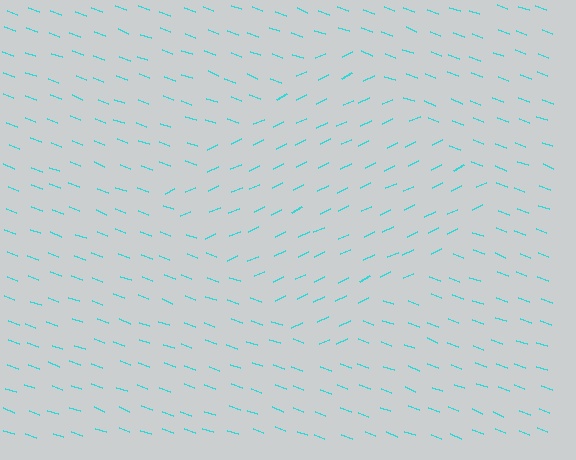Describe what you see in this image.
The image is filled with small cyan line segments. A diamond region in the image has lines oriented differently from the surrounding lines, creating a visible texture boundary.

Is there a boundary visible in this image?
Yes, there is a texture boundary formed by a change in line orientation.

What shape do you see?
I see a diamond.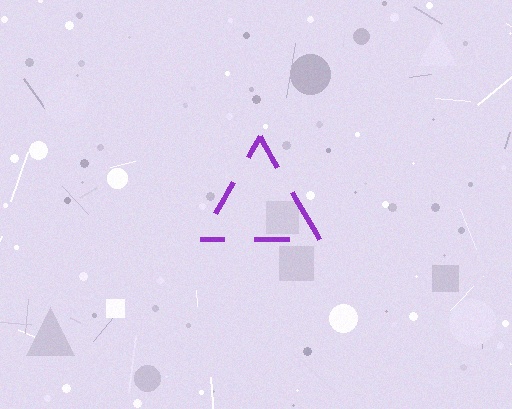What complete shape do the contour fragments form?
The contour fragments form a triangle.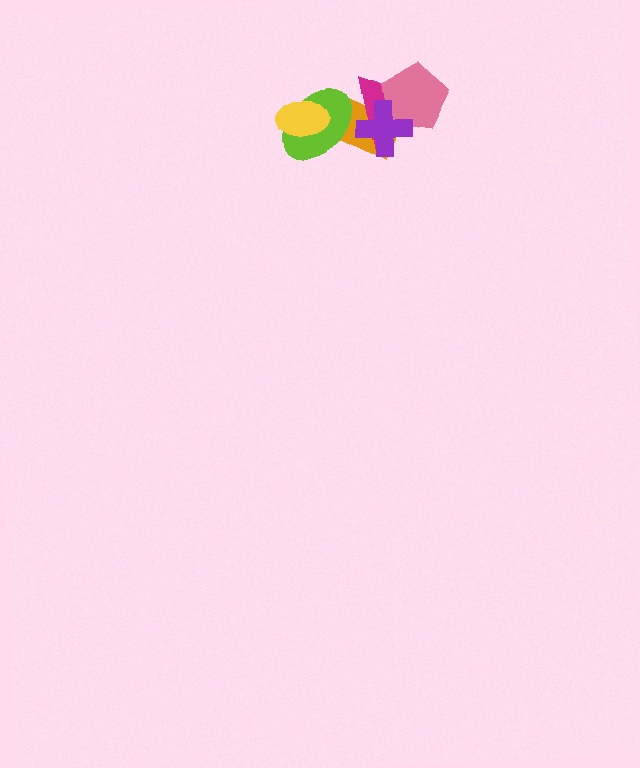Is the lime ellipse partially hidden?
Yes, it is partially covered by another shape.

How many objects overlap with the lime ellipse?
3 objects overlap with the lime ellipse.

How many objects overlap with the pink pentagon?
3 objects overlap with the pink pentagon.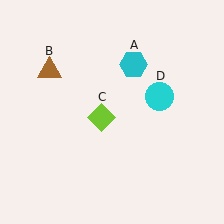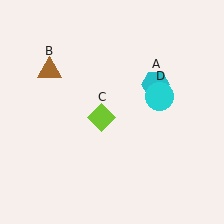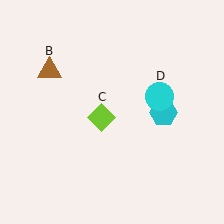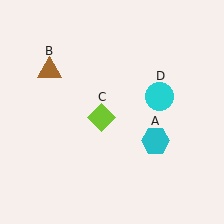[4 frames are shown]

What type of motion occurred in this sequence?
The cyan hexagon (object A) rotated clockwise around the center of the scene.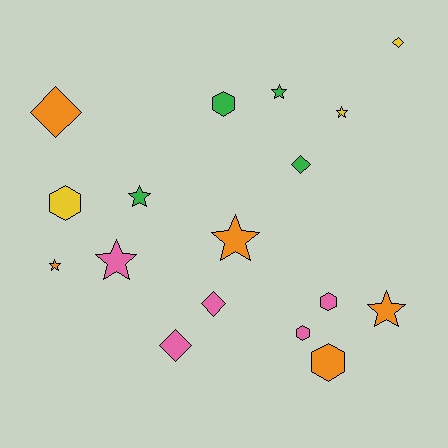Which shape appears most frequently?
Star, with 7 objects.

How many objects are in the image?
There are 17 objects.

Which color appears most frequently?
Orange, with 5 objects.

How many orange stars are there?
There are 3 orange stars.